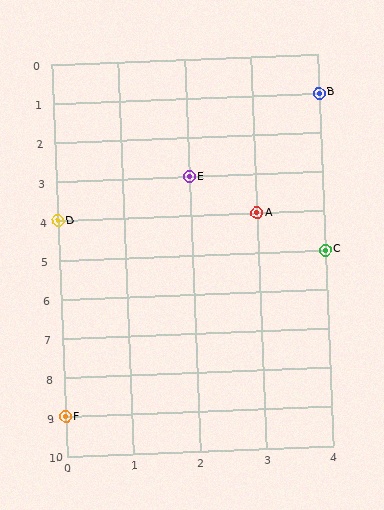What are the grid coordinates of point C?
Point C is at grid coordinates (4, 5).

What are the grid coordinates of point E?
Point E is at grid coordinates (2, 3).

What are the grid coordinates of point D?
Point D is at grid coordinates (0, 4).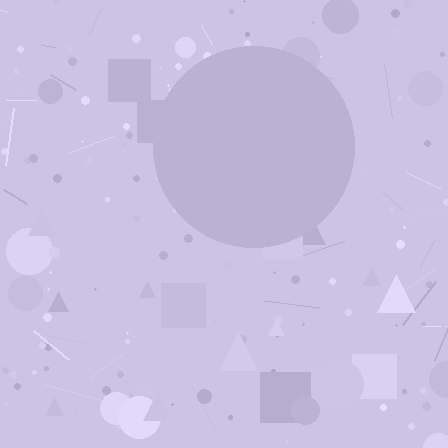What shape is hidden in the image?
A circle is hidden in the image.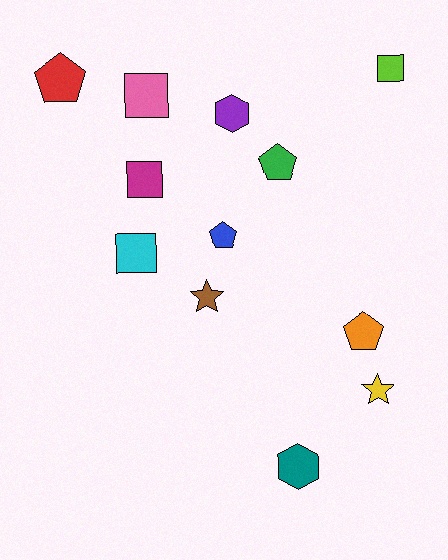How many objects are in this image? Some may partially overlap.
There are 12 objects.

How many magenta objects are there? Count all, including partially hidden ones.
There is 1 magenta object.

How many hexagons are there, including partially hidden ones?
There are 2 hexagons.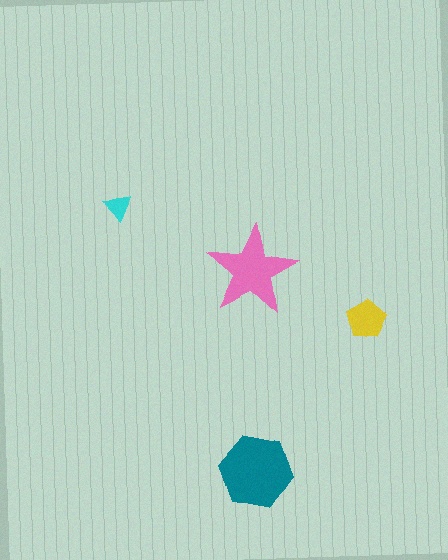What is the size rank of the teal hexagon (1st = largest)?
1st.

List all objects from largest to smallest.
The teal hexagon, the pink star, the yellow pentagon, the cyan triangle.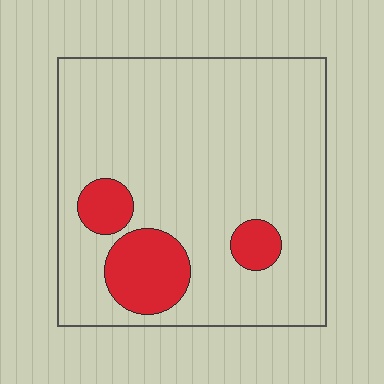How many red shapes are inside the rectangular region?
3.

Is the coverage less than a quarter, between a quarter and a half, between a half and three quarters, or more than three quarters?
Less than a quarter.